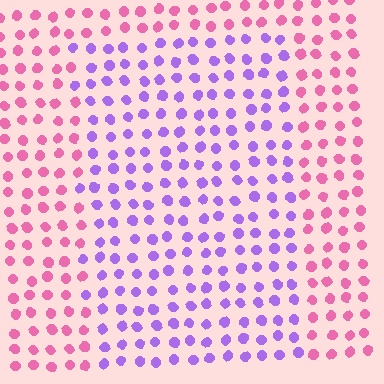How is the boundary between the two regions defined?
The boundary is defined purely by a slight shift in hue (about 59 degrees). Spacing, size, and orientation are identical on both sides.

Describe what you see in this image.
The image is filled with small pink elements in a uniform arrangement. A rectangle-shaped region is visible where the elements are tinted to a slightly different hue, forming a subtle color boundary.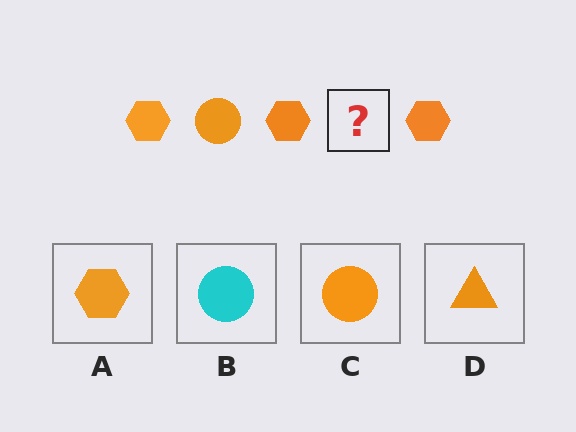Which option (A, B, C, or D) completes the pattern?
C.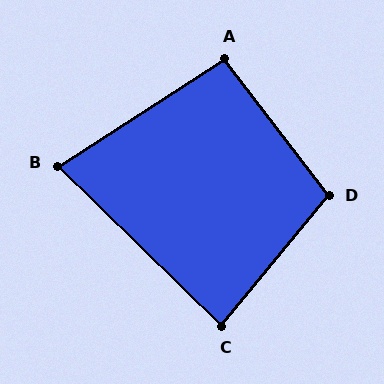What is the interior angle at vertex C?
Approximately 85 degrees (approximately right).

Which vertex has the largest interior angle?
D, at approximately 103 degrees.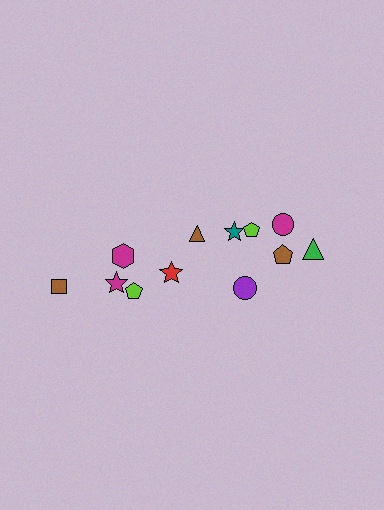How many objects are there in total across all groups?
There are 12 objects.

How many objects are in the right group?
There are 7 objects.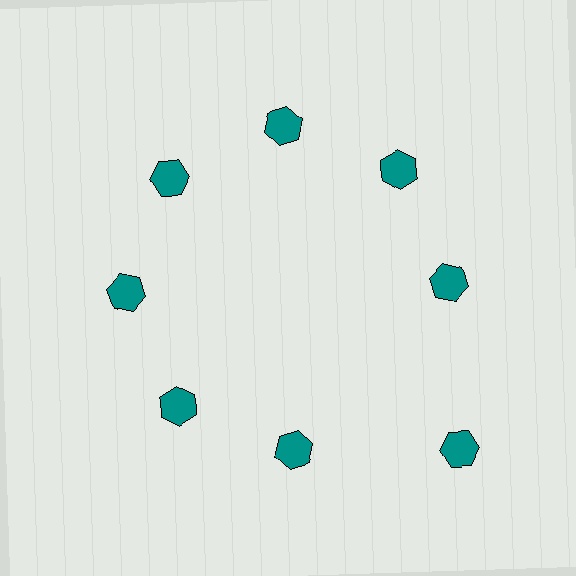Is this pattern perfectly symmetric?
No. The 8 teal hexagons are arranged in a ring, but one element near the 4 o'clock position is pushed outward from the center, breaking the 8-fold rotational symmetry.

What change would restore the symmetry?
The symmetry would be restored by moving it inward, back onto the ring so that all 8 hexagons sit at equal angles and equal distance from the center.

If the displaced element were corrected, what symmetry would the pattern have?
It would have 8-fold rotational symmetry — the pattern would map onto itself every 45 degrees.